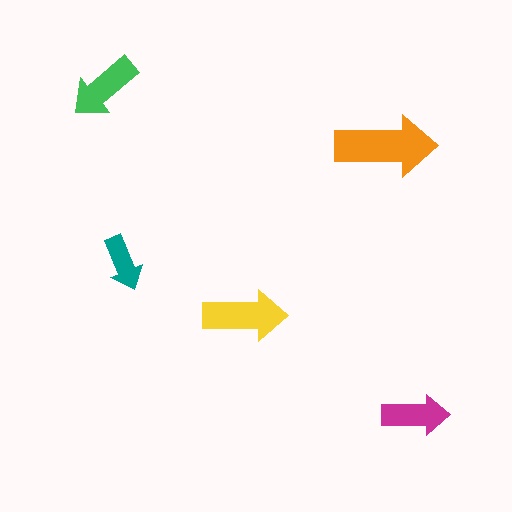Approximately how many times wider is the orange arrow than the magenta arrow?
About 1.5 times wider.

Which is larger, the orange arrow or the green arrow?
The orange one.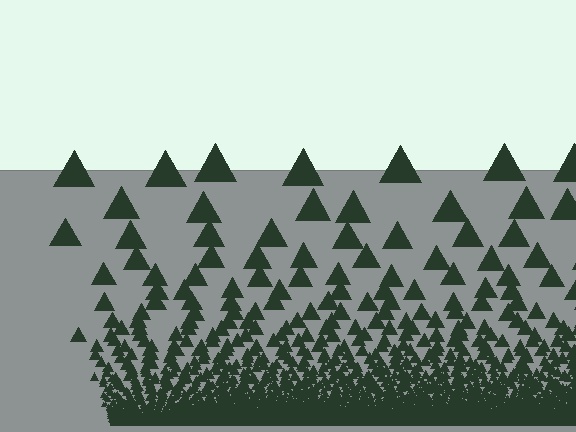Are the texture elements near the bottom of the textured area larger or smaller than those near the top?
Smaller. The gradient is inverted — elements near the bottom are smaller and denser.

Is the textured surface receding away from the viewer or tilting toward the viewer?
The surface appears to tilt toward the viewer. Texture elements get larger and sparser toward the top.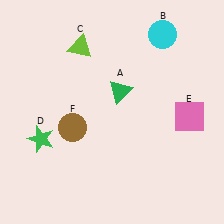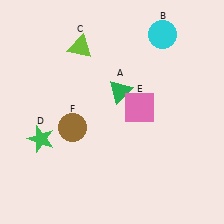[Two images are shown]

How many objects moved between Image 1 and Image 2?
1 object moved between the two images.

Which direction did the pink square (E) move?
The pink square (E) moved left.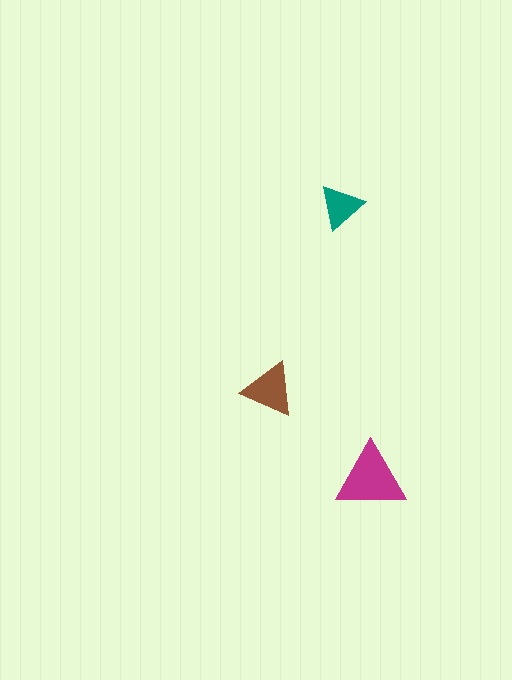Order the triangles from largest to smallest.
the magenta one, the brown one, the teal one.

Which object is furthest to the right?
The magenta triangle is rightmost.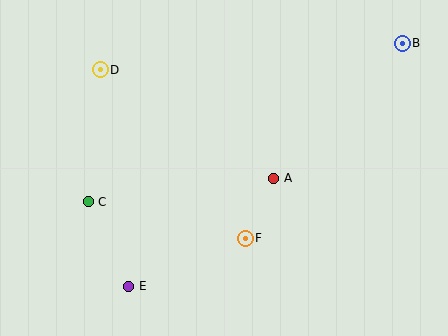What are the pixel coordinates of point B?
Point B is at (402, 43).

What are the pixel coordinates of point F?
Point F is at (245, 238).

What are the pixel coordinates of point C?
Point C is at (88, 202).